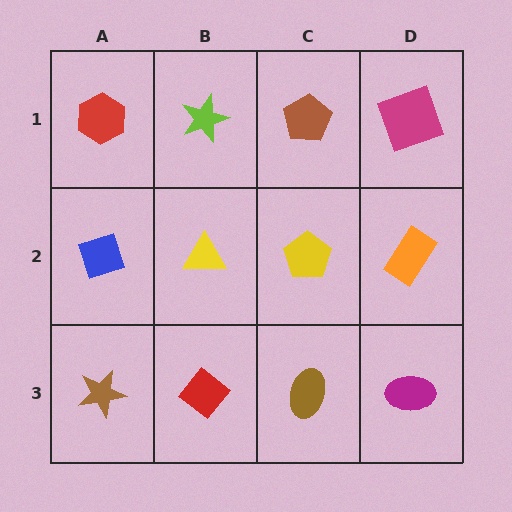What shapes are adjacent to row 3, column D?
An orange rectangle (row 2, column D), a brown ellipse (row 3, column C).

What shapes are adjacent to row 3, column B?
A yellow triangle (row 2, column B), a brown star (row 3, column A), a brown ellipse (row 3, column C).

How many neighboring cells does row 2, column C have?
4.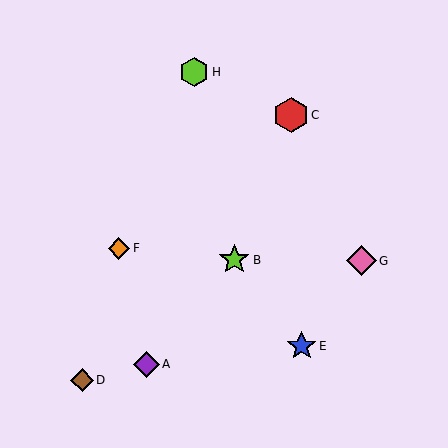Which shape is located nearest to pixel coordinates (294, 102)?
The red hexagon (labeled C) at (291, 115) is nearest to that location.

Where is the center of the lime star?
The center of the lime star is at (234, 260).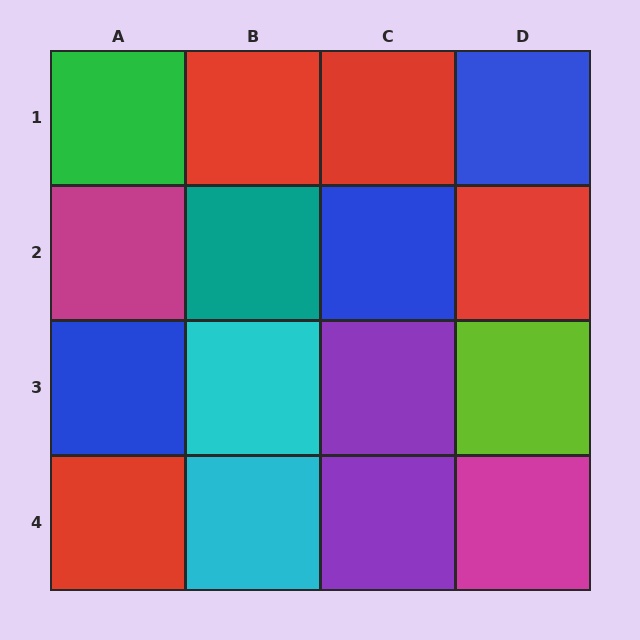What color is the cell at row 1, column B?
Red.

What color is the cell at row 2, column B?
Teal.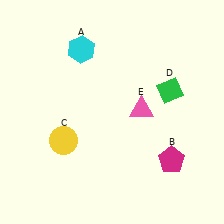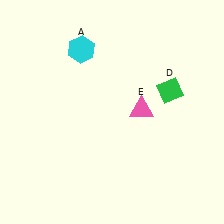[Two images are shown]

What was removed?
The yellow circle (C), the magenta pentagon (B) were removed in Image 2.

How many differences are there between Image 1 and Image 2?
There are 2 differences between the two images.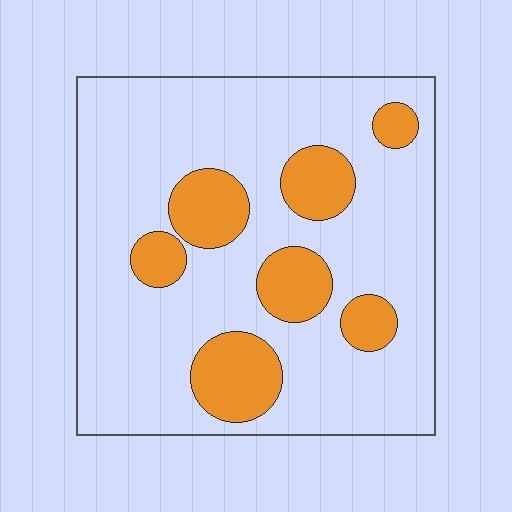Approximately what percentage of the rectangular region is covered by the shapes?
Approximately 20%.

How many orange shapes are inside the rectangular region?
7.